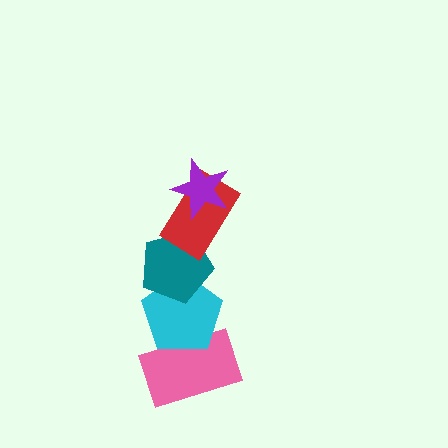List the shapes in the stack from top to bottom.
From top to bottom: the purple star, the red rectangle, the teal pentagon, the cyan pentagon, the pink rectangle.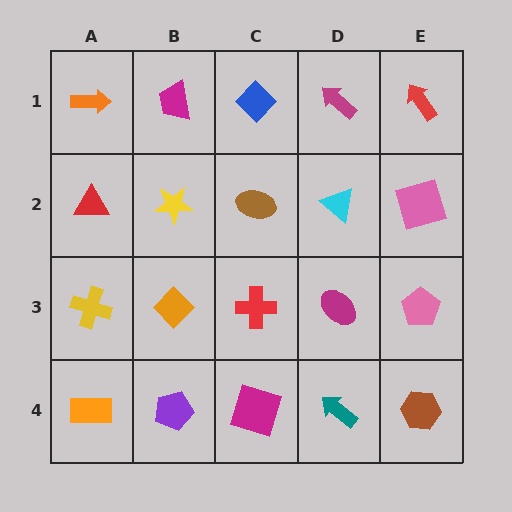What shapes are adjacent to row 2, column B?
A magenta trapezoid (row 1, column B), an orange diamond (row 3, column B), a red triangle (row 2, column A), a brown ellipse (row 2, column C).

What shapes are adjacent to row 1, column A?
A red triangle (row 2, column A), a magenta trapezoid (row 1, column B).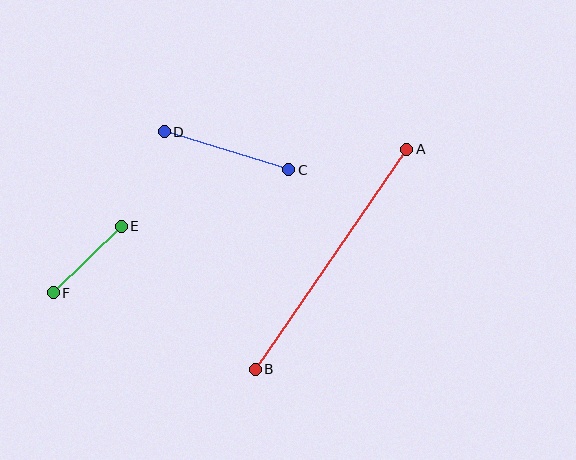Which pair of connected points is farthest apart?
Points A and B are farthest apart.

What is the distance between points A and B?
The distance is approximately 268 pixels.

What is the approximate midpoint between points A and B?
The midpoint is at approximately (331, 259) pixels.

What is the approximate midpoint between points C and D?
The midpoint is at approximately (226, 151) pixels.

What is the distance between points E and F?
The distance is approximately 95 pixels.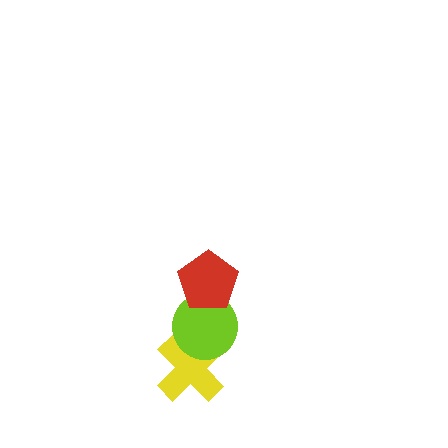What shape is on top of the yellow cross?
The lime circle is on top of the yellow cross.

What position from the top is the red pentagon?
The red pentagon is 1st from the top.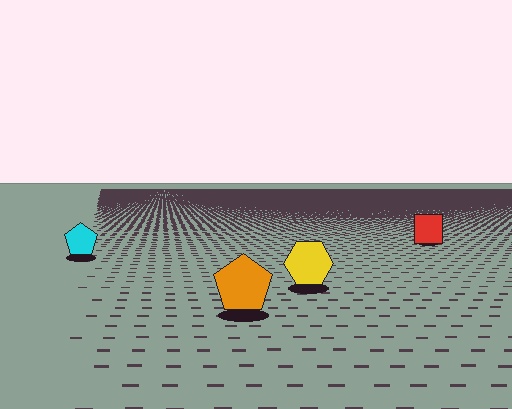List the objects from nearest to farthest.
From nearest to farthest: the orange pentagon, the yellow hexagon, the cyan pentagon, the red square.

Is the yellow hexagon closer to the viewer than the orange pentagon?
No. The orange pentagon is closer — you can tell from the texture gradient: the ground texture is coarser near it.